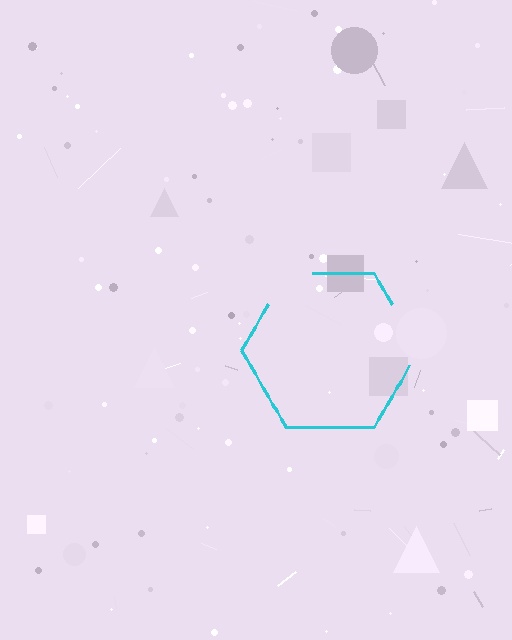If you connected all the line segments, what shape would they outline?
They would outline a hexagon.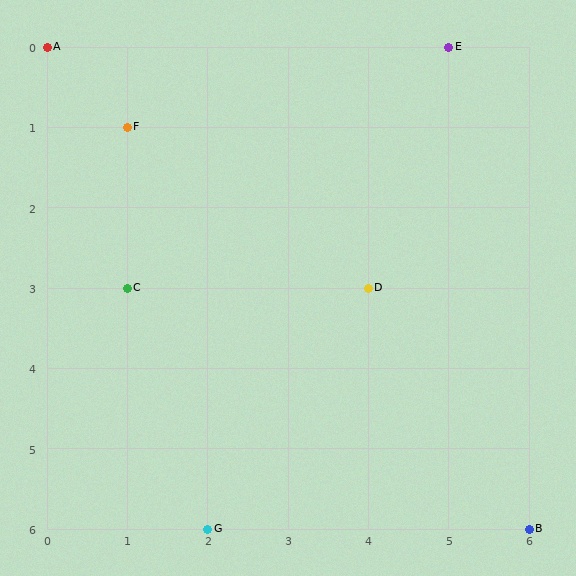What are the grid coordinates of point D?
Point D is at grid coordinates (4, 3).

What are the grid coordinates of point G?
Point G is at grid coordinates (2, 6).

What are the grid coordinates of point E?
Point E is at grid coordinates (5, 0).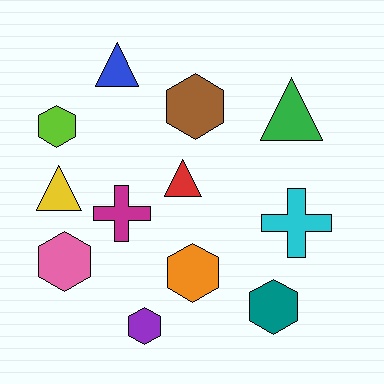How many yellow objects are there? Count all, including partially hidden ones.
There is 1 yellow object.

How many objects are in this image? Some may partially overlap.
There are 12 objects.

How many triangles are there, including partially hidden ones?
There are 4 triangles.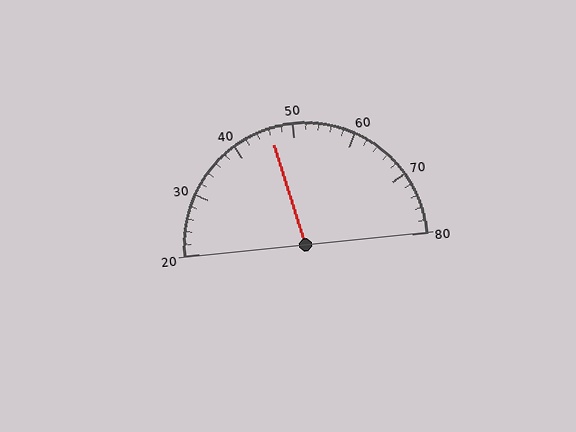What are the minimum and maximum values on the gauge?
The gauge ranges from 20 to 80.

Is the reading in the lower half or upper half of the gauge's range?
The reading is in the lower half of the range (20 to 80).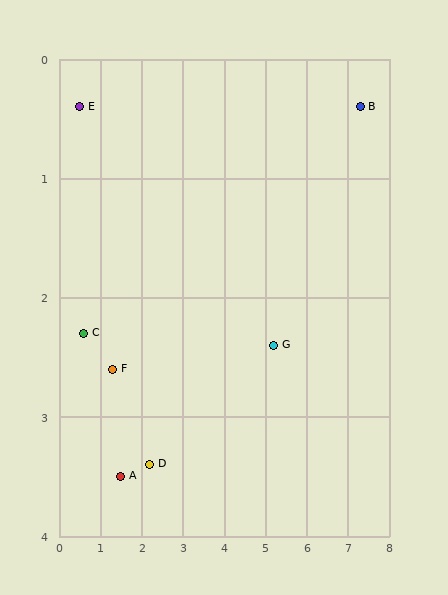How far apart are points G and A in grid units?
Points G and A are about 3.9 grid units apart.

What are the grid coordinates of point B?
Point B is at approximately (7.3, 0.4).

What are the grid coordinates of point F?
Point F is at approximately (1.3, 2.6).